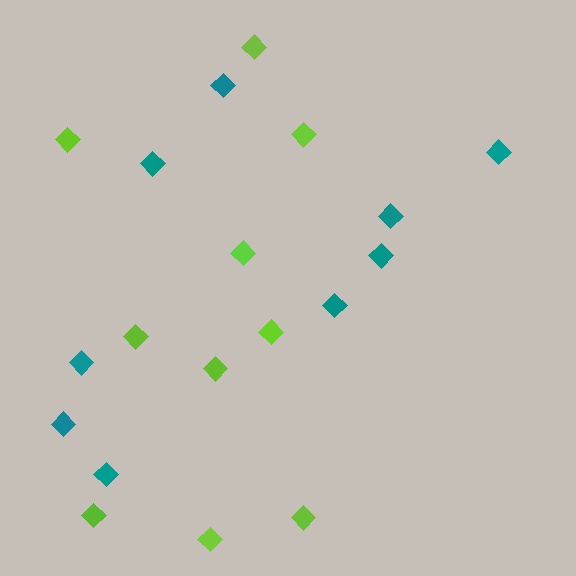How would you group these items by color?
There are 2 groups: one group of teal diamonds (9) and one group of lime diamonds (10).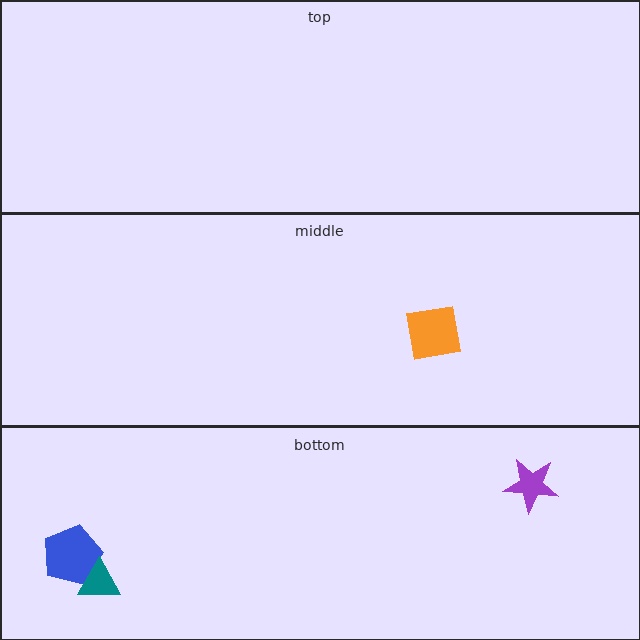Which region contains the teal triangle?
The bottom region.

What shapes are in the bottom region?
The purple star, the blue pentagon, the teal triangle.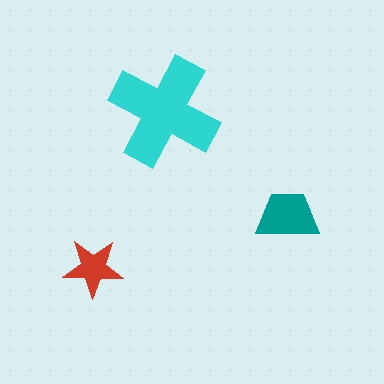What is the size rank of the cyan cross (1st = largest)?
1st.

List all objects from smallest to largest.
The red star, the teal trapezoid, the cyan cross.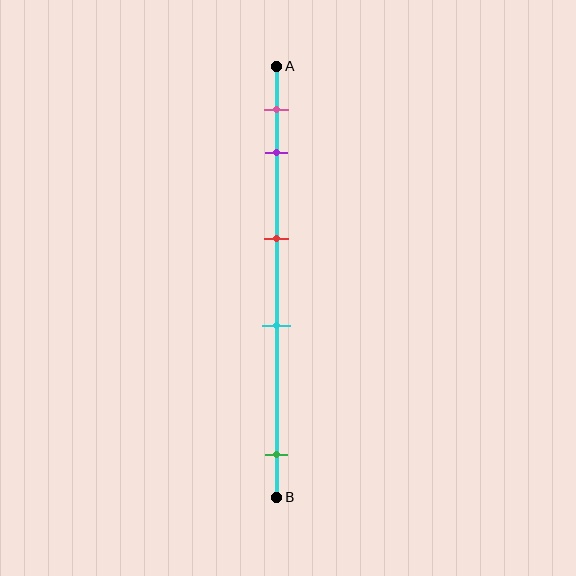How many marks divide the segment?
There are 5 marks dividing the segment.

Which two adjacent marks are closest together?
The pink and purple marks are the closest adjacent pair.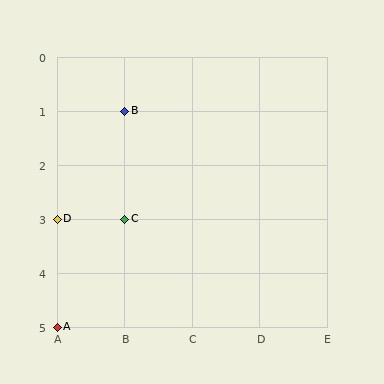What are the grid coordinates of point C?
Point C is at grid coordinates (B, 3).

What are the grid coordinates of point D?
Point D is at grid coordinates (A, 3).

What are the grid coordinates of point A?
Point A is at grid coordinates (A, 5).